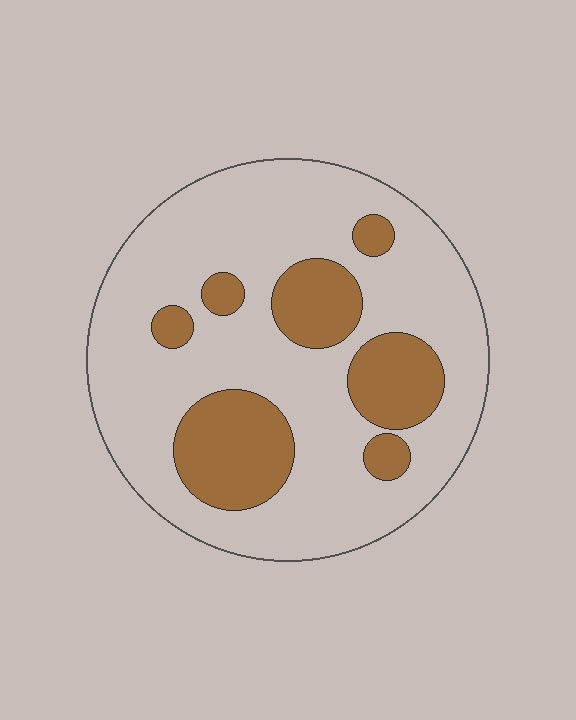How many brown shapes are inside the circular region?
7.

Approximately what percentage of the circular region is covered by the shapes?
Approximately 25%.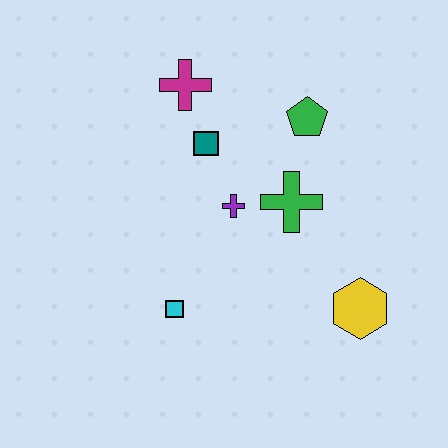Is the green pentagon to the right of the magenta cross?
Yes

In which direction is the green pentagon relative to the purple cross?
The green pentagon is above the purple cross.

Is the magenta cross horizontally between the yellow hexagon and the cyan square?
Yes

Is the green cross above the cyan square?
Yes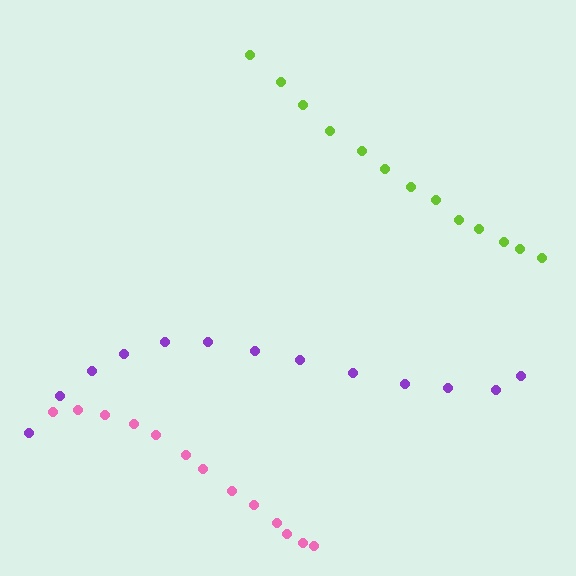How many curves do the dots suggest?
There are 3 distinct paths.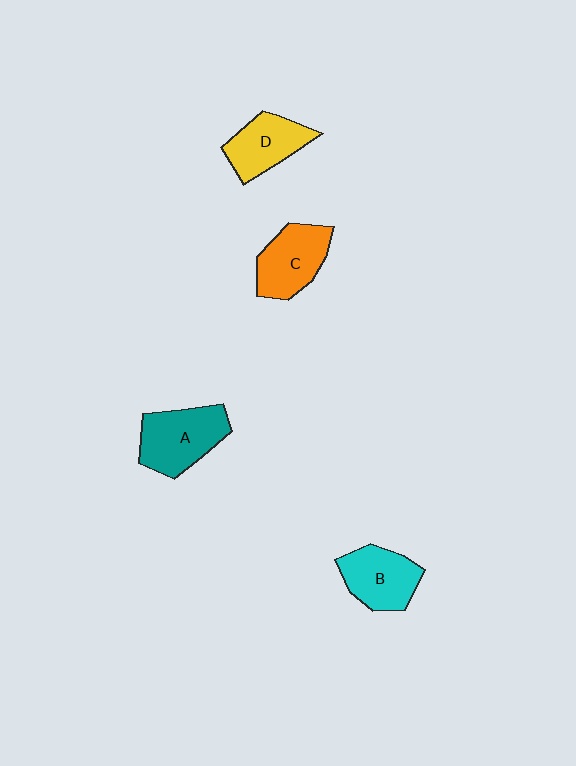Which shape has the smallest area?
Shape D (yellow).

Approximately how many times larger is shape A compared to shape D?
Approximately 1.2 times.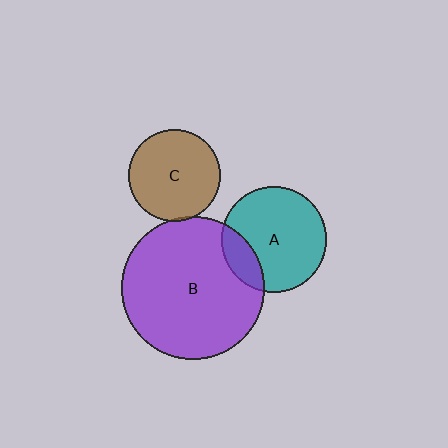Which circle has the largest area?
Circle B (purple).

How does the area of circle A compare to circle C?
Approximately 1.3 times.